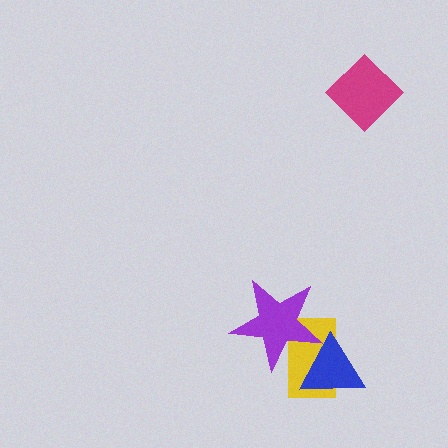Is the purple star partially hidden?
Yes, it is partially covered by another shape.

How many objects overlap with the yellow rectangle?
2 objects overlap with the yellow rectangle.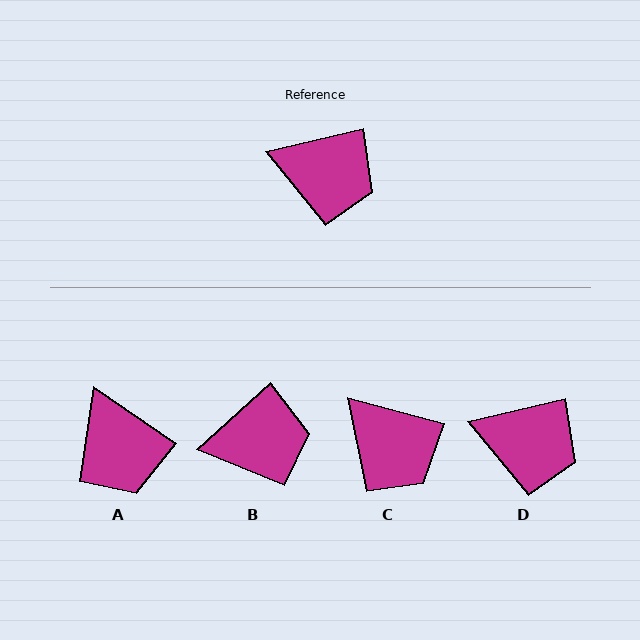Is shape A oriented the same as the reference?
No, it is off by about 47 degrees.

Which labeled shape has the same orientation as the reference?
D.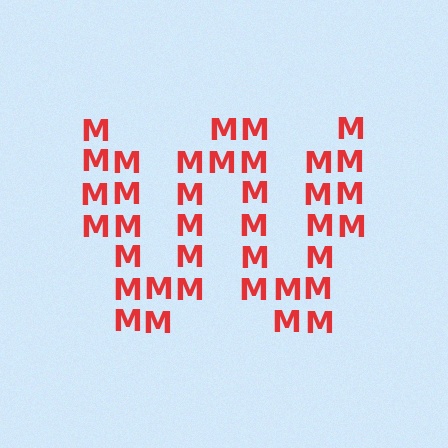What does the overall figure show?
The overall figure shows the letter W.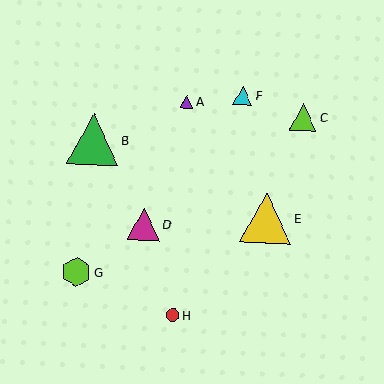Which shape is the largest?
The yellow triangle (labeled E) is the largest.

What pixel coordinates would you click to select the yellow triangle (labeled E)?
Click at (266, 218) to select the yellow triangle E.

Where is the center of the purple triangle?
The center of the purple triangle is at (187, 102).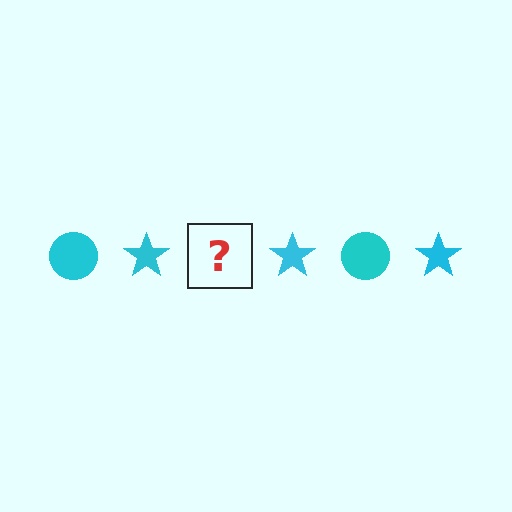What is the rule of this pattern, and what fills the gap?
The rule is that the pattern cycles through circle, star shapes in cyan. The gap should be filled with a cyan circle.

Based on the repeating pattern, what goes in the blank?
The blank should be a cyan circle.